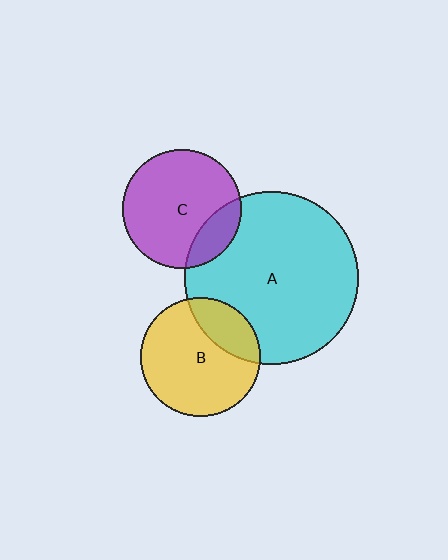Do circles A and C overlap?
Yes.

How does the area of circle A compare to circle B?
Approximately 2.1 times.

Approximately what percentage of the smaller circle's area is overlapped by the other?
Approximately 20%.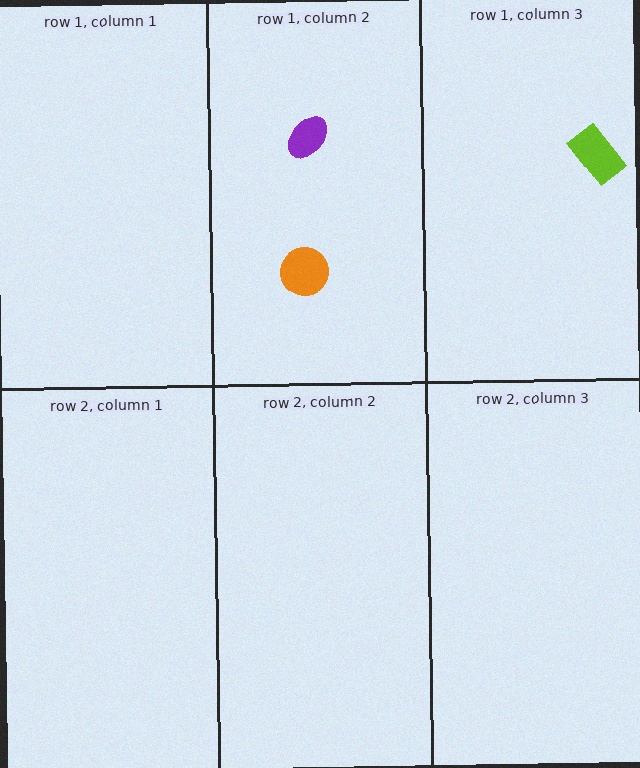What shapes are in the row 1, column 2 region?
The orange circle, the purple ellipse.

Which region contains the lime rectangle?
The row 1, column 3 region.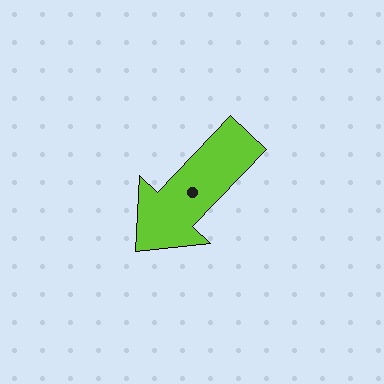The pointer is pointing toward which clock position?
Roughly 7 o'clock.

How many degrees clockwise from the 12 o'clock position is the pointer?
Approximately 224 degrees.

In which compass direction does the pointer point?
Southwest.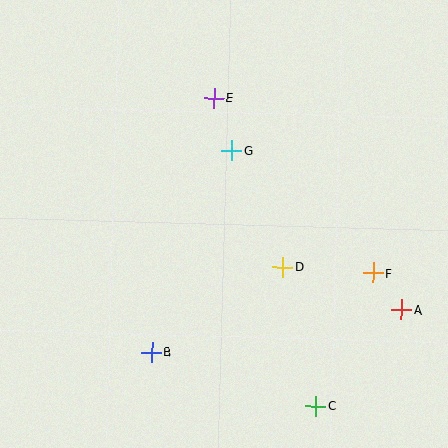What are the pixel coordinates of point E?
Point E is at (214, 98).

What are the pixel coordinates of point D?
Point D is at (282, 267).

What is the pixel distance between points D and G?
The distance between D and G is 127 pixels.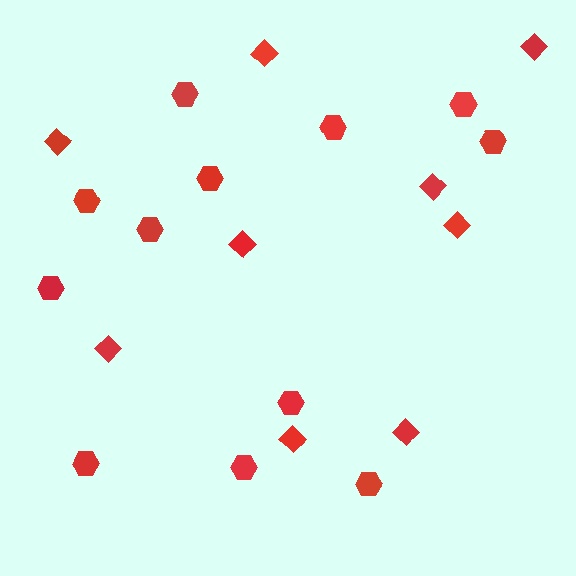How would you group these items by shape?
There are 2 groups: one group of diamonds (9) and one group of hexagons (12).